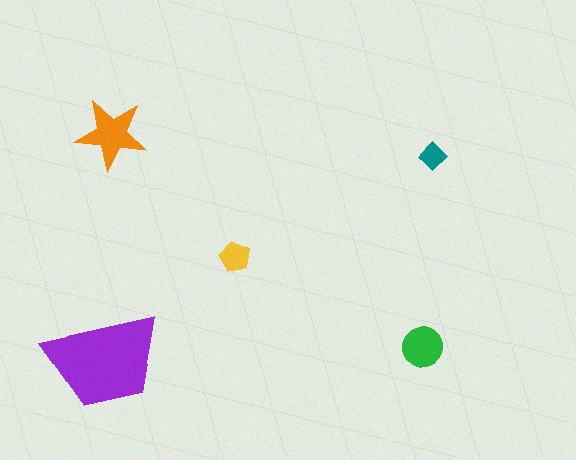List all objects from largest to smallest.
The purple trapezoid, the orange star, the green circle, the yellow pentagon, the teal diamond.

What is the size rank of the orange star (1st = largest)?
2nd.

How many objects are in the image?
There are 5 objects in the image.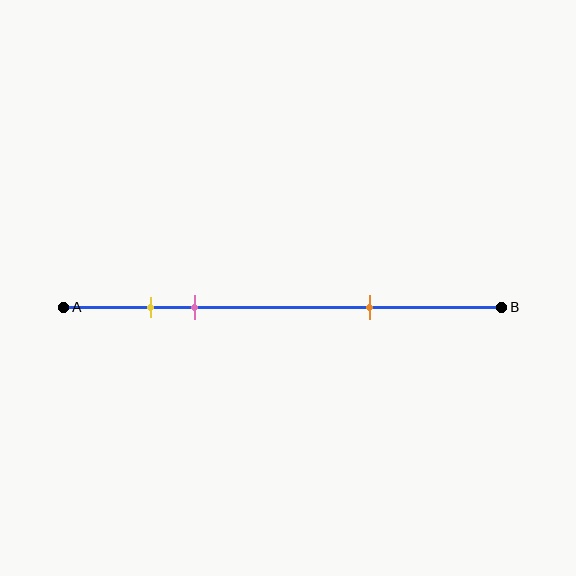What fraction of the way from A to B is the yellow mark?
The yellow mark is approximately 20% (0.2) of the way from A to B.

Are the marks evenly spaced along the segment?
No, the marks are not evenly spaced.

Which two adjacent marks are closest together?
The yellow and pink marks are the closest adjacent pair.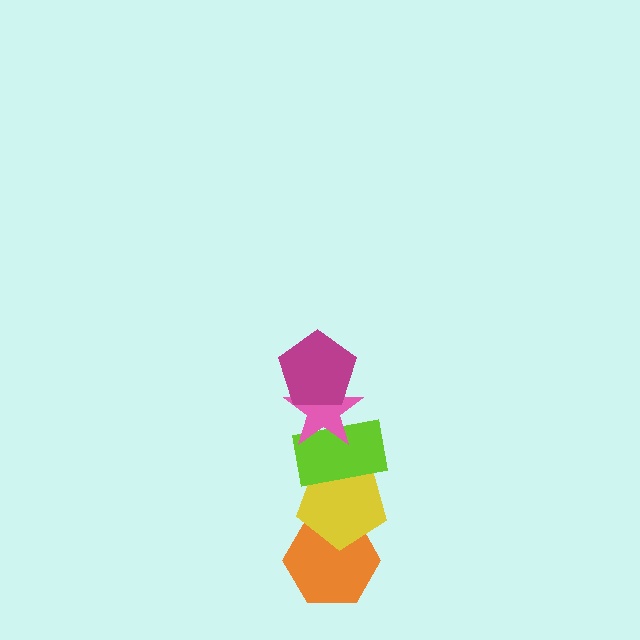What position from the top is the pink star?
The pink star is 2nd from the top.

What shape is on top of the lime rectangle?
The pink star is on top of the lime rectangle.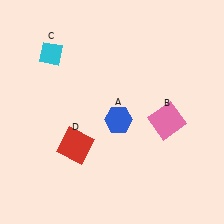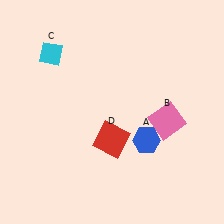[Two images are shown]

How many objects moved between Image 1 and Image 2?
2 objects moved between the two images.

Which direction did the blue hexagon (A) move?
The blue hexagon (A) moved right.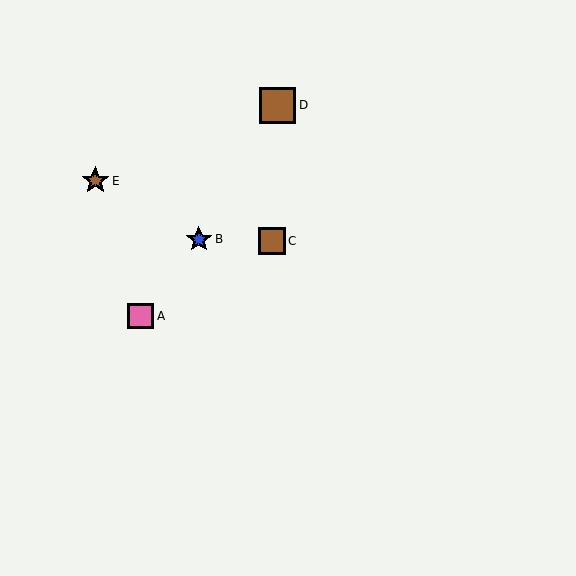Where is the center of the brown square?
The center of the brown square is at (278, 105).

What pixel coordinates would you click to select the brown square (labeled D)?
Click at (278, 105) to select the brown square D.